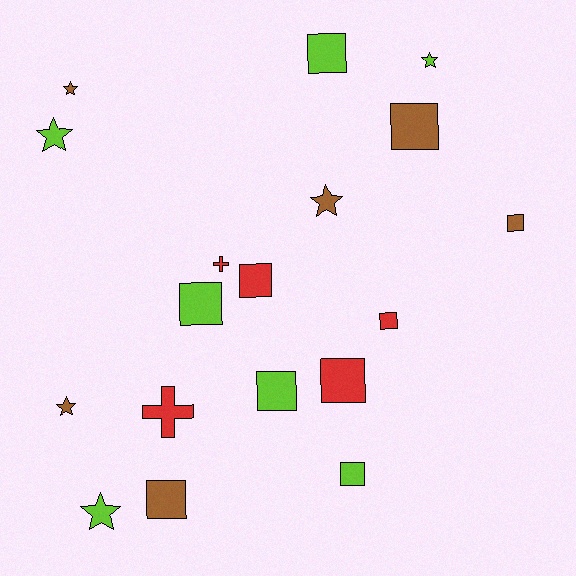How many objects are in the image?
There are 18 objects.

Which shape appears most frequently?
Square, with 10 objects.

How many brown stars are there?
There are 3 brown stars.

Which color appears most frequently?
Lime, with 7 objects.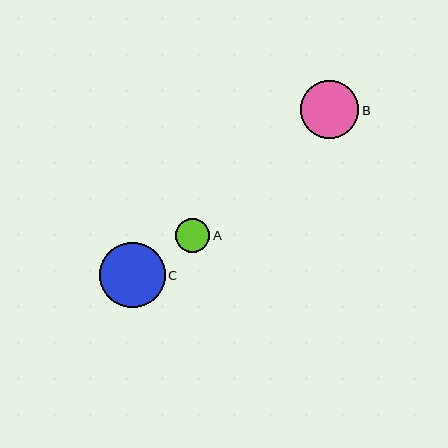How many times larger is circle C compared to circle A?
Circle C is approximately 1.9 times the size of circle A.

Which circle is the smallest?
Circle A is the smallest with a size of approximately 34 pixels.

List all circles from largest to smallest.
From largest to smallest: C, B, A.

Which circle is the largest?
Circle C is the largest with a size of approximately 65 pixels.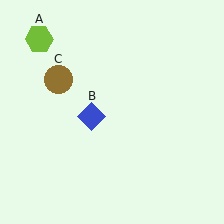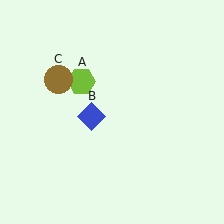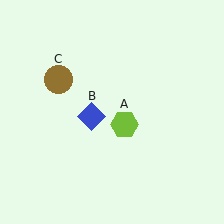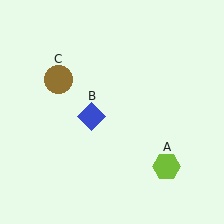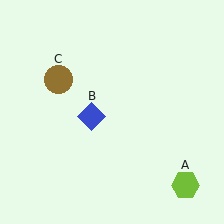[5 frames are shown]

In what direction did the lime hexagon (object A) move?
The lime hexagon (object A) moved down and to the right.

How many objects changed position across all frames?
1 object changed position: lime hexagon (object A).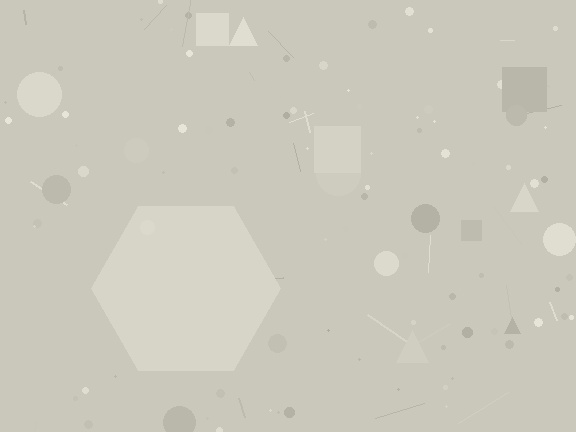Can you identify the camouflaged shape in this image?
The camouflaged shape is a hexagon.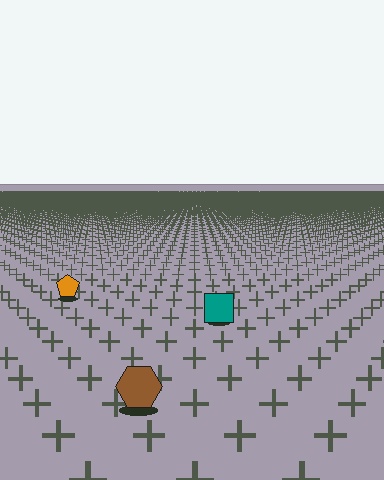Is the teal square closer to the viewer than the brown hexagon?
No. The brown hexagon is closer — you can tell from the texture gradient: the ground texture is coarser near it.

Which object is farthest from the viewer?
The orange pentagon is farthest from the viewer. It appears smaller and the ground texture around it is denser.